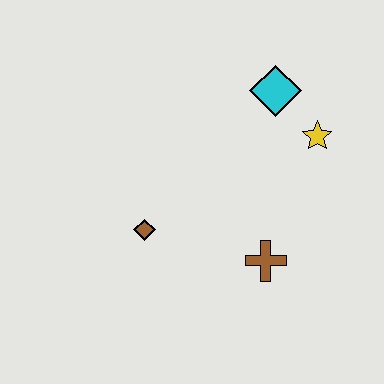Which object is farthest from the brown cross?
The cyan diamond is farthest from the brown cross.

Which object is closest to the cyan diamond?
The yellow star is closest to the cyan diamond.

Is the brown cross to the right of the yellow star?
No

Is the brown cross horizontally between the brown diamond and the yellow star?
Yes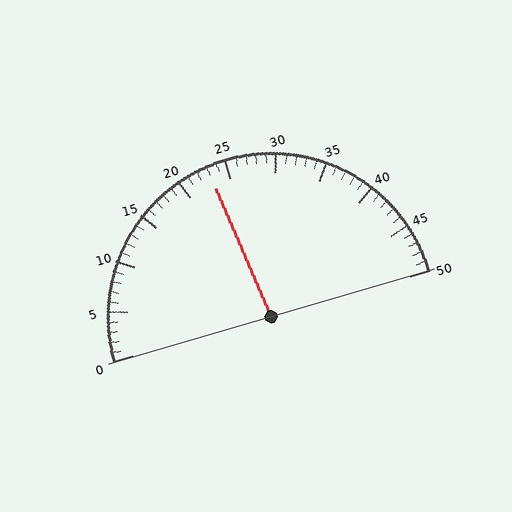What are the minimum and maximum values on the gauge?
The gauge ranges from 0 to 50.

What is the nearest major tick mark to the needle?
The nearest major tick mark is 25.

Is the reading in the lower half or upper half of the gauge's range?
The reading is in the lower half of the range (0 to 50).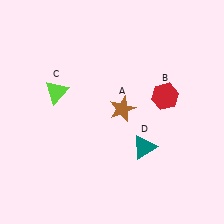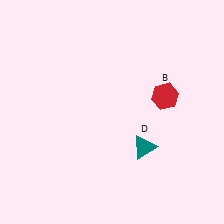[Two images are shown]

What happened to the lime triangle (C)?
The lime triangle (C) was removed in Image 2. It was in the top-left area of Image 1.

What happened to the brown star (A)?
The brown star (A) was removed in Image 2. It was in the top-right area of Image 1.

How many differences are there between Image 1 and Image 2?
There are 2 differences between the two images.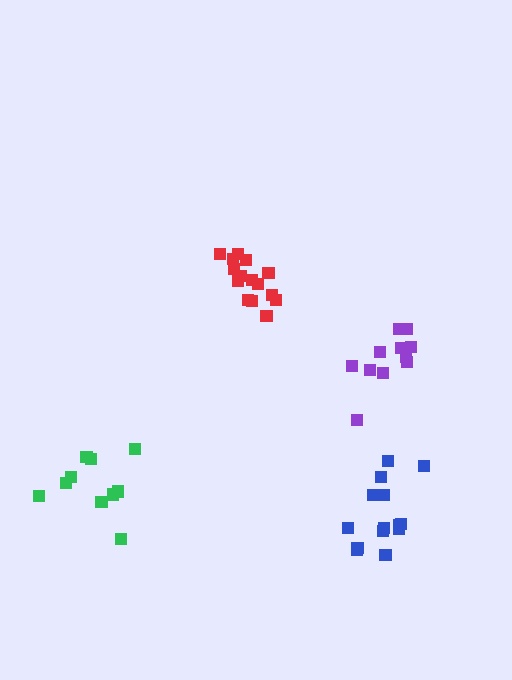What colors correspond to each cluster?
The clusters are colored: blue, purple, green, red.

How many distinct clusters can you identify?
There are 4 distinct clusters.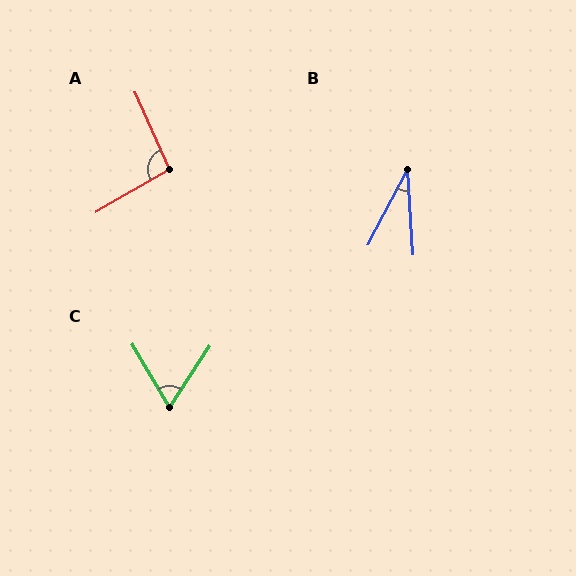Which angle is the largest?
A, at approximately 96 degrees.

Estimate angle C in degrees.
Approximately 64 degrees.